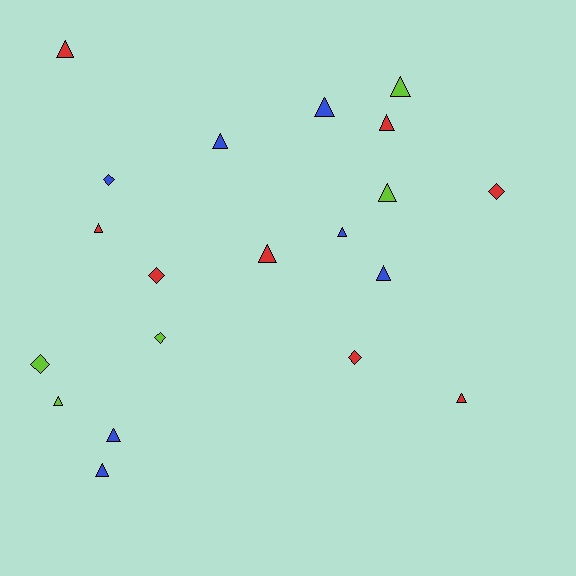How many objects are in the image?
There are 20 objects.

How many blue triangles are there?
There are 6 blue triangles.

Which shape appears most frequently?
Triangle, with 14 objects.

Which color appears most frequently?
Red, with 8 objects.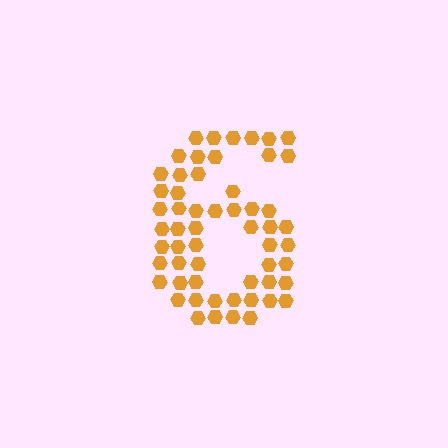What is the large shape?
The large shape is the digit 6.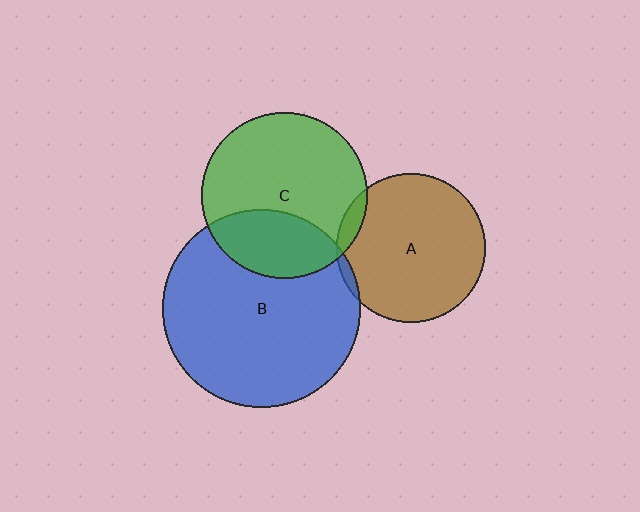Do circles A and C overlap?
Yes.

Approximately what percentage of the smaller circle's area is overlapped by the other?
Approximately 5%.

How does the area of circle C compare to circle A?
Approximately 1.2 times.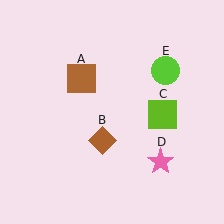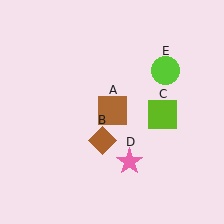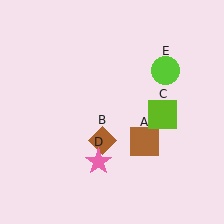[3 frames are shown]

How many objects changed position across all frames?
2 objects changed position: brown square (object A), pink star (object D).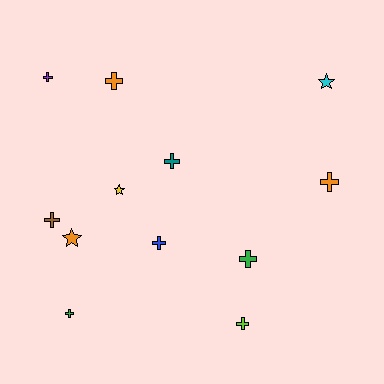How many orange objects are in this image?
There are 3 orange objects.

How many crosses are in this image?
There are 9 crosses.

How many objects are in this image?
There are 12 objects.